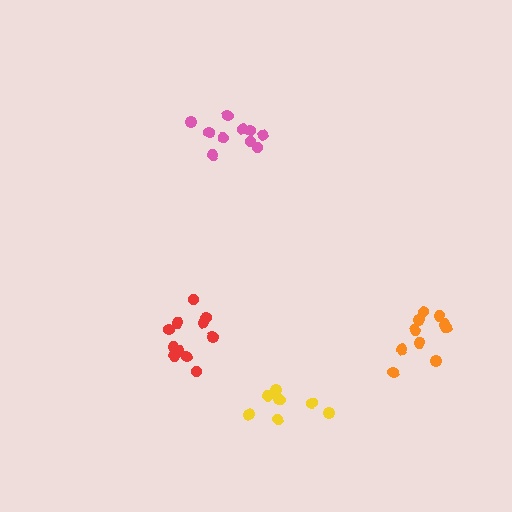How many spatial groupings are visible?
There are 4 spatial groupings.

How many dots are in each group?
Group 1: 10 dots, Group 2: 8 dots, Group 3: 10 dots, Group 4: 11 dots (39 total).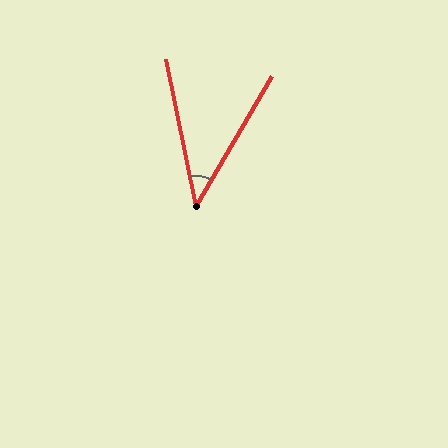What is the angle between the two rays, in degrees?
Approximately 42 degrees.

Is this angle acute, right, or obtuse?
It is acute.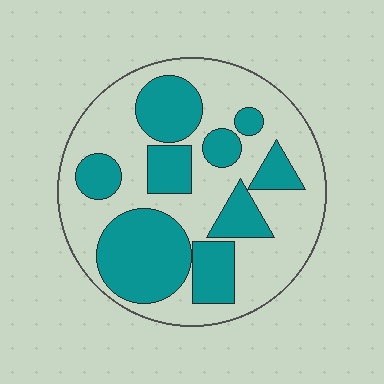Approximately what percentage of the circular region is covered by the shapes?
Approximately 40%.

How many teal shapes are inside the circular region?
9.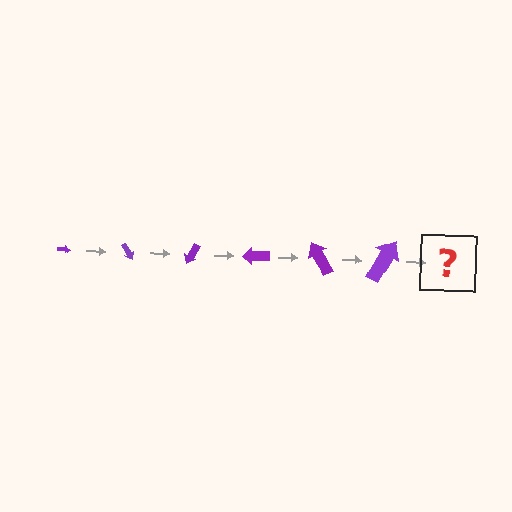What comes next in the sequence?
The next element should be an arrow, larger than the previous one and rotated 360 degrees from the start.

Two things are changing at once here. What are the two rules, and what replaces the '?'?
The two rules are that the arrow grows larger each step and it rotates 60 degrees each step. The '?' should be an arrow, larger than the previous one and rotated 360 degrees from the start.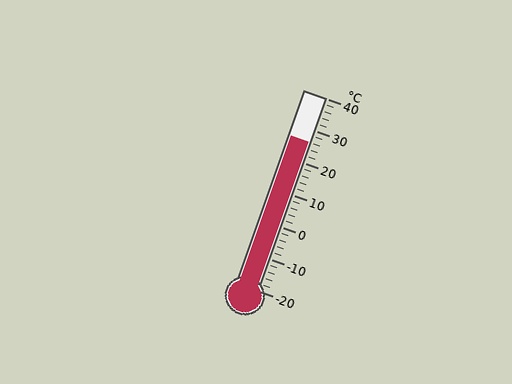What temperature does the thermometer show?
The thermometer shows approximately 26°C.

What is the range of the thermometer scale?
The thermometer scale ranges from -20°C to 40°C.